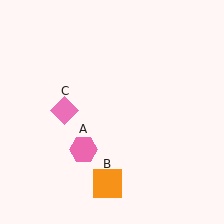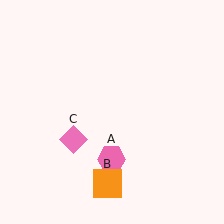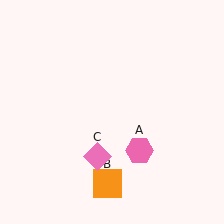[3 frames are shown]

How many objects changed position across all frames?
2 objects changed position: pink hexagon (object A), pink diamond (object C).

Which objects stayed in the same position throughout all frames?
Orange square (object B) remained stationary.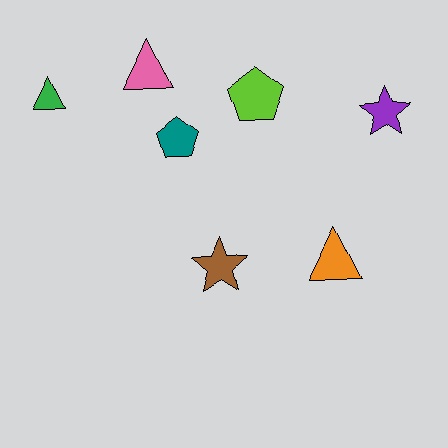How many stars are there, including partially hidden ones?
There are 2 stars.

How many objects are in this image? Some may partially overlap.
There are 7 objects.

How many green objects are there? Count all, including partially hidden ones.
There is 1 green object.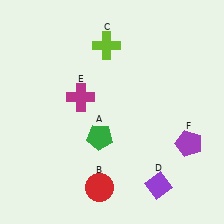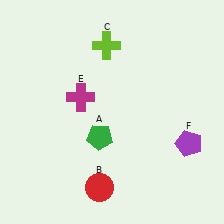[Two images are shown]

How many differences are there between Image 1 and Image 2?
There is 1 difference between the two images.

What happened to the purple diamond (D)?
The purple diamond (D) was removed in Image 2. It was in the bottom-right area of Image 1.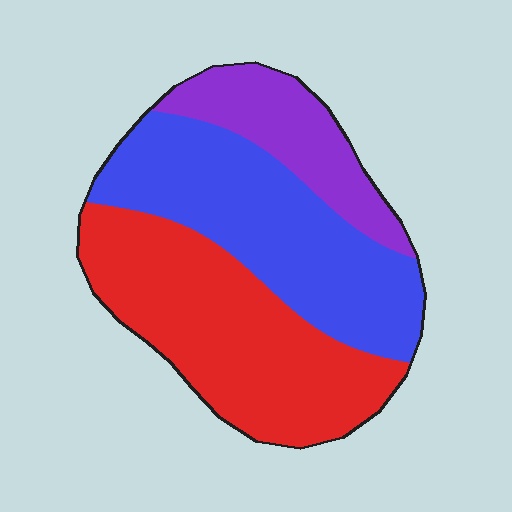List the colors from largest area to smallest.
From largest to smallest: red, blue, purple.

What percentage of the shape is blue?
Blue covers about 40% of the shape.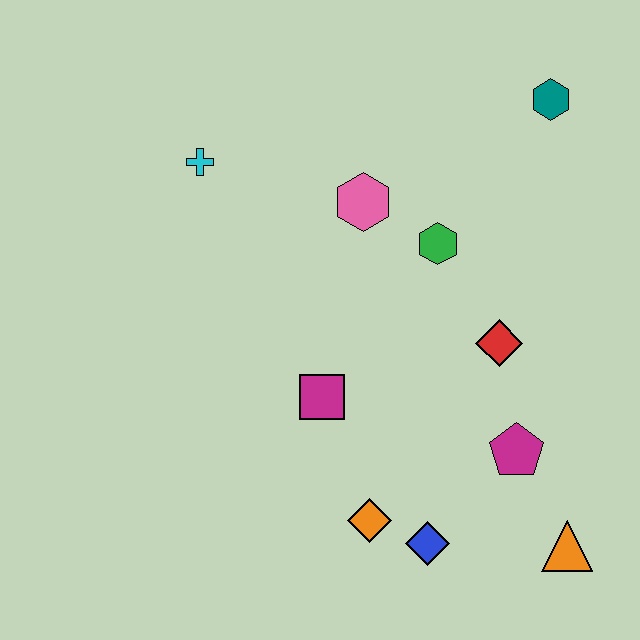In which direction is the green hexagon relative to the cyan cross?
The green hexagon is to the right of the cyan cross.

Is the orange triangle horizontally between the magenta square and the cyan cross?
No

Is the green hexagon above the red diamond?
Yes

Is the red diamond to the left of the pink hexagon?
No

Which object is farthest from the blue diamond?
The teal hexagon is farthest from the blue diamond.